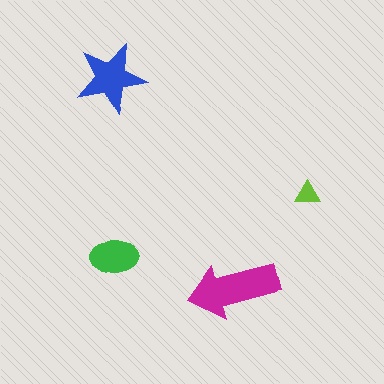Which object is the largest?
The magenta arrow.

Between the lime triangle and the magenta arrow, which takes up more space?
The magenta arrow.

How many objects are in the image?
There are 4 objects in the image.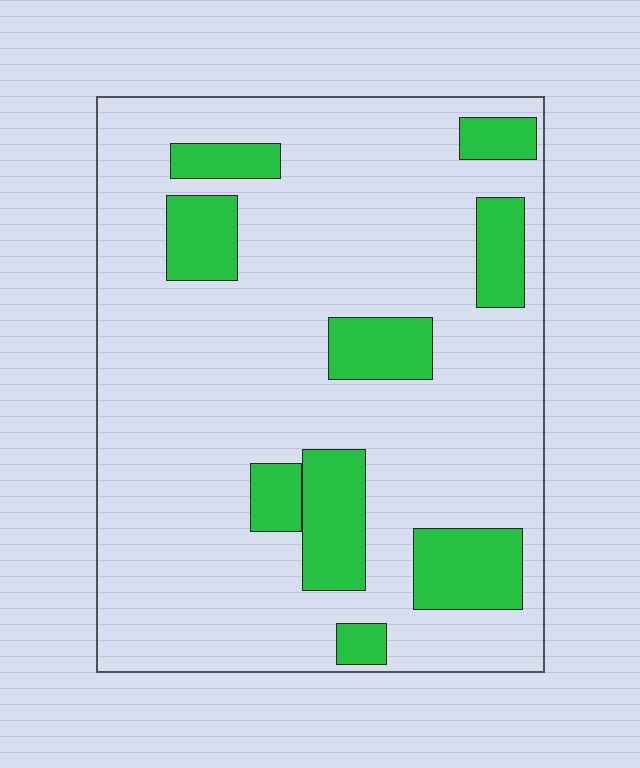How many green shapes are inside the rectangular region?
9.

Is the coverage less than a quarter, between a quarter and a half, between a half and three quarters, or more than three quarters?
Less than a quarter.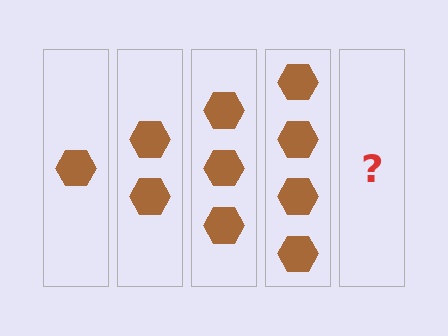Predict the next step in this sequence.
The next step is 5 hexagons.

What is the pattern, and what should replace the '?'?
The pattern is that each step adds one more hexagon. The '?' should be 5 hexagons.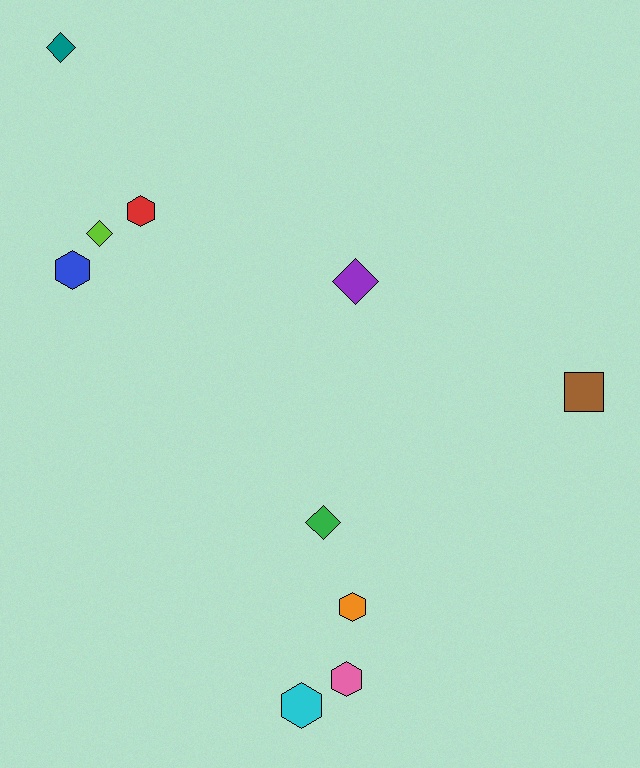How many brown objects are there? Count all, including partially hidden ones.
There is 1 brown object.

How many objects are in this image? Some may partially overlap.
There are 10 objects.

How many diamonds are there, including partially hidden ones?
There are 4 diamonds.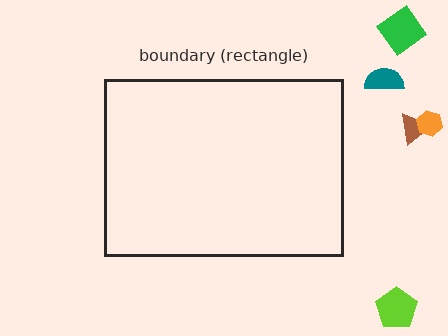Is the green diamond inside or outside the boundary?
Outside.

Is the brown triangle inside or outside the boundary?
Outside.